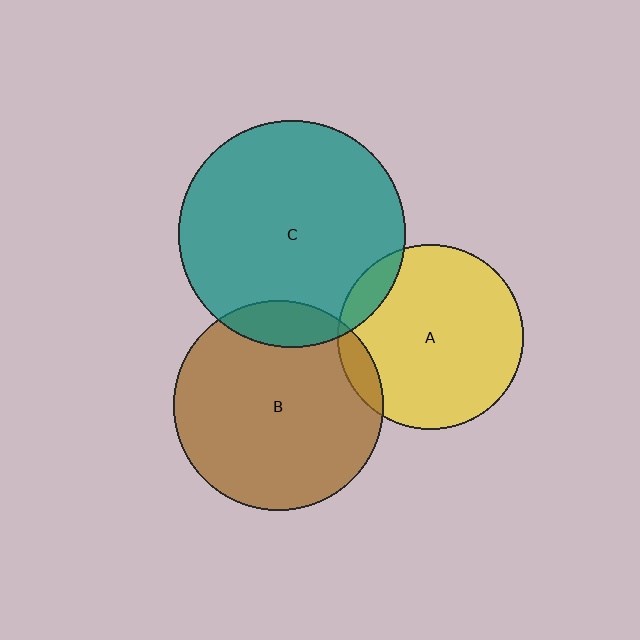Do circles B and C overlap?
Yes.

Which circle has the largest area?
Circle C (teal).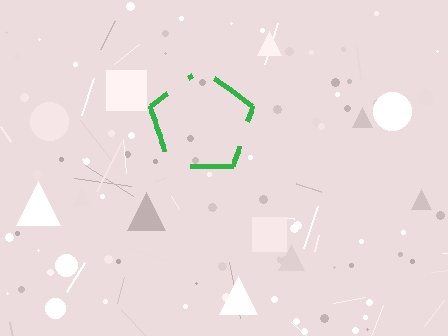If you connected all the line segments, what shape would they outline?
They would outline a pentagon.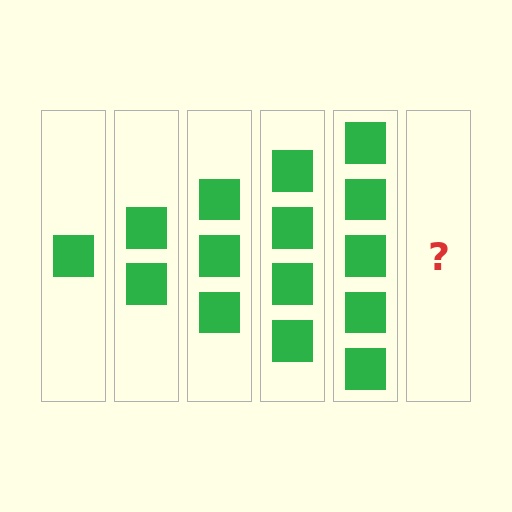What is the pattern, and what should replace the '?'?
The pattern is that each step adds one more square. The '?' should be 6 squares.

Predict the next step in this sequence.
The next step is 6 squares.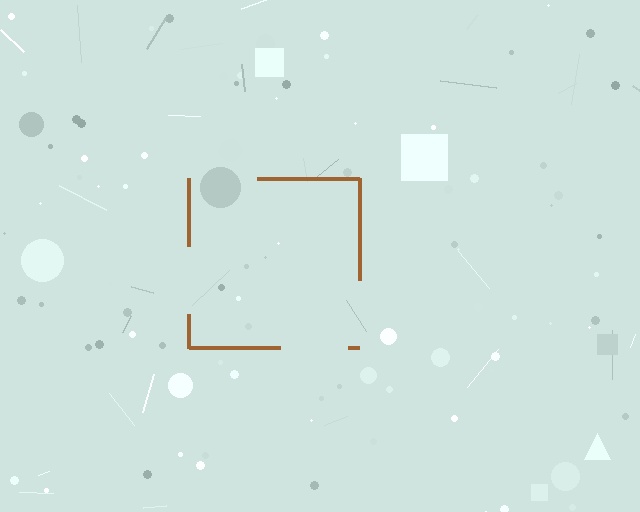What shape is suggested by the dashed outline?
The dashed outline suggests a square.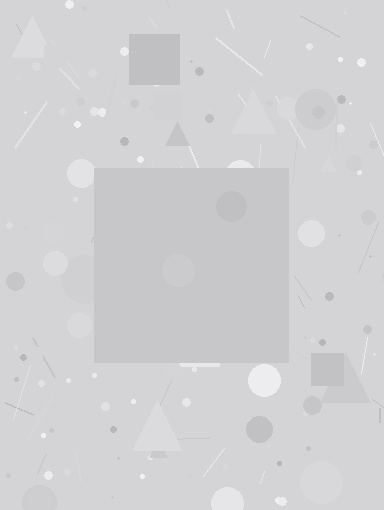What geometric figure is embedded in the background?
A square is embedded in the background.